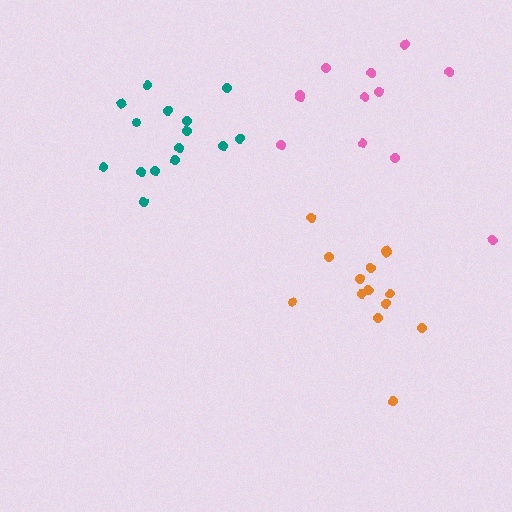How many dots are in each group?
Group 1: 12 dots, Group 2: 14 dots, Group 3: 15 dots (41 total).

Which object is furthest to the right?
The orange cluster is rightmost.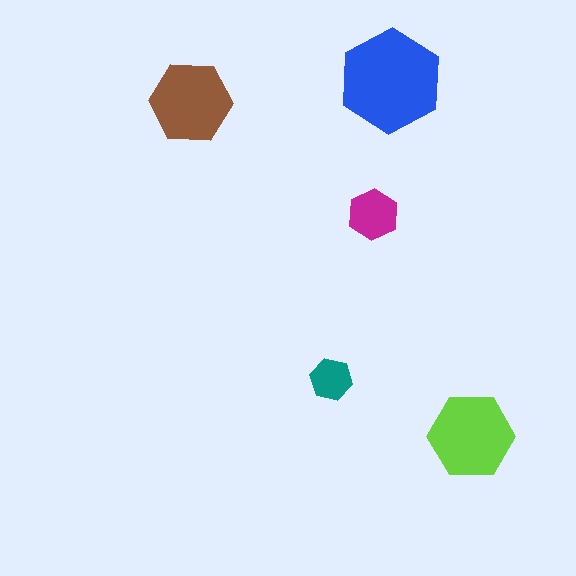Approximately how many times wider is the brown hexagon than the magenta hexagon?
About 1.5 times wider.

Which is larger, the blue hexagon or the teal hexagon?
The blue one.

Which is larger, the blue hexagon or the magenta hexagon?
The blue one.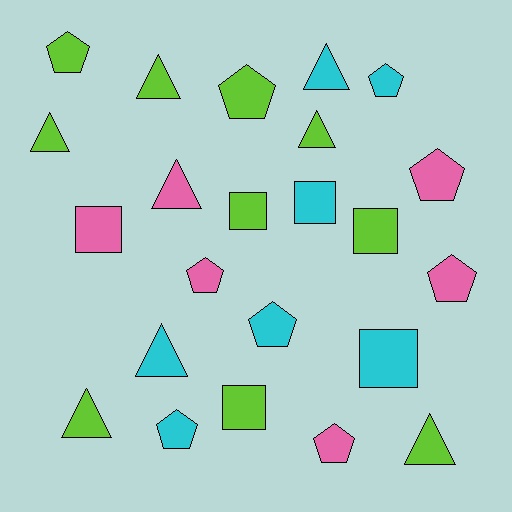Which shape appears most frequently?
Pentagon, with 9 objects.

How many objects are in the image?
There are 23 objects.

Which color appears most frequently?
Lime, with 10 objects.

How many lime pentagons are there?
There are 2 lime pentagons.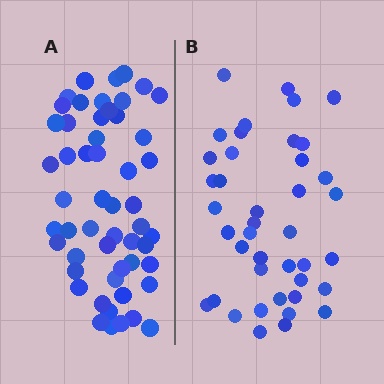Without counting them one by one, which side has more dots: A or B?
Region A (the left region) has more dots.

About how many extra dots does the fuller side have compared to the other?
Region A has roughly 12 or so more dots than region B.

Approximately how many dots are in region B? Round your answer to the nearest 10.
About 40 dots. (The exact count is 41, which rounds to 40.)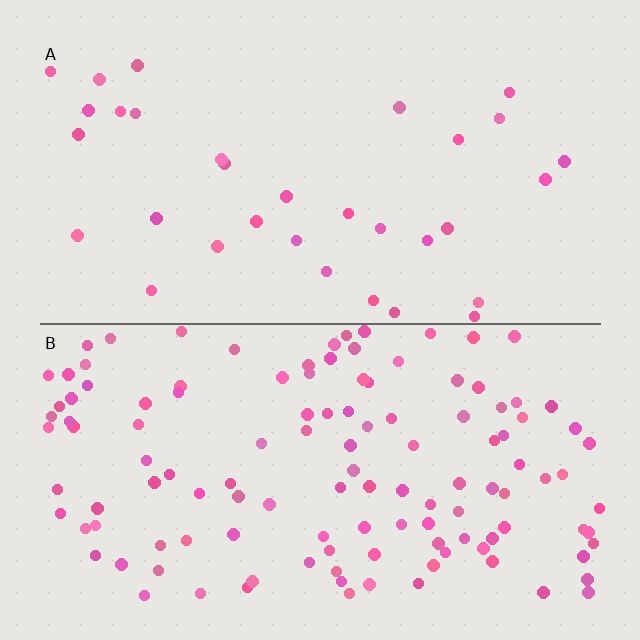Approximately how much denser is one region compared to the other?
Approximately 3.8× — region B over region A.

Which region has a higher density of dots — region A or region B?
B (the bottom).